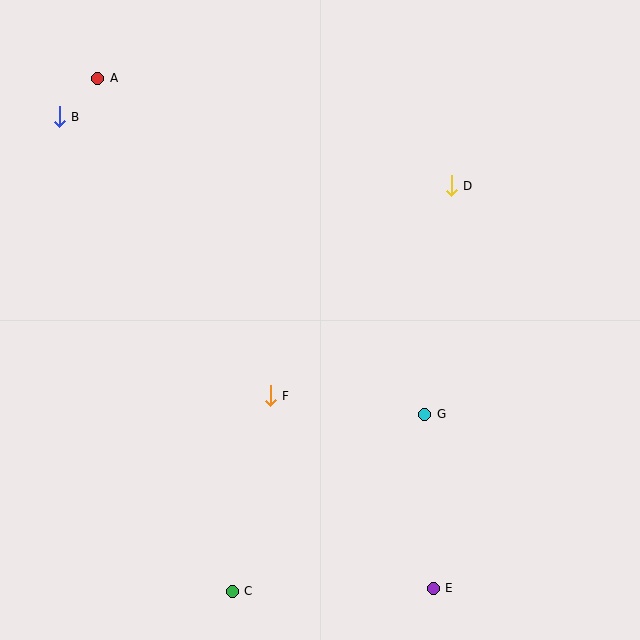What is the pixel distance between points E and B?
The distance between E and B is 602 pixels.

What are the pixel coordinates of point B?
Point B is at (59, 117).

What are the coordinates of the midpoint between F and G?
The midpoint between F and G is at (347, 405).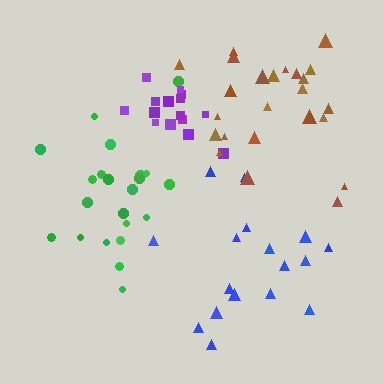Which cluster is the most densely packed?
Purple.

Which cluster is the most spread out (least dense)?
Blue.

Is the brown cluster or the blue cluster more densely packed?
Brown.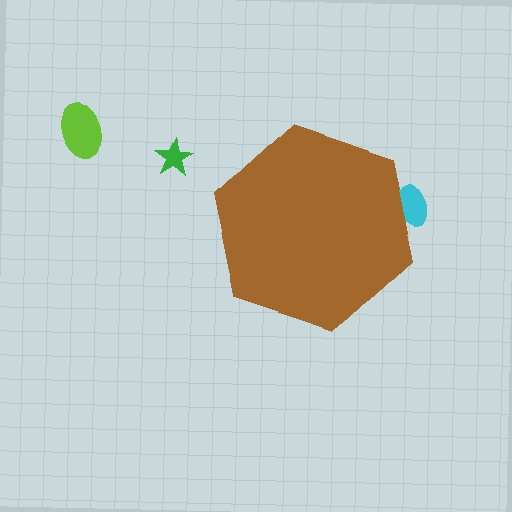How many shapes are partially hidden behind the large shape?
1 shape is partially hidden.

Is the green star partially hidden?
No, the green star is fully visible.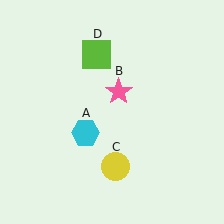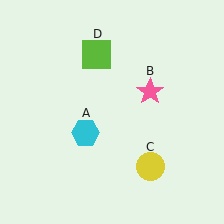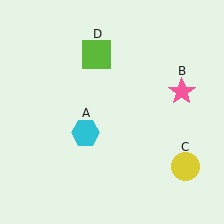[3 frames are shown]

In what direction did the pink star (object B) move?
The pink star (object B) moved right.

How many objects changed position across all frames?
2 objects changed position: pink star (object B), yellow circle (object C).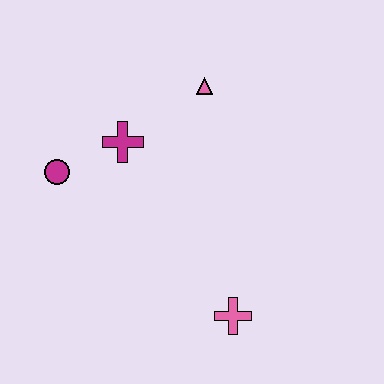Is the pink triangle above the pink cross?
Yes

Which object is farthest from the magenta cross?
The pink cross is farthest from the magenta cross.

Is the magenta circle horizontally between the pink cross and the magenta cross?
No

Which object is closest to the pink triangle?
The magenta cross is closest to the pink triangle.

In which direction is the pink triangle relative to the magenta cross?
The pink triangle is to the right of the magenta cross.